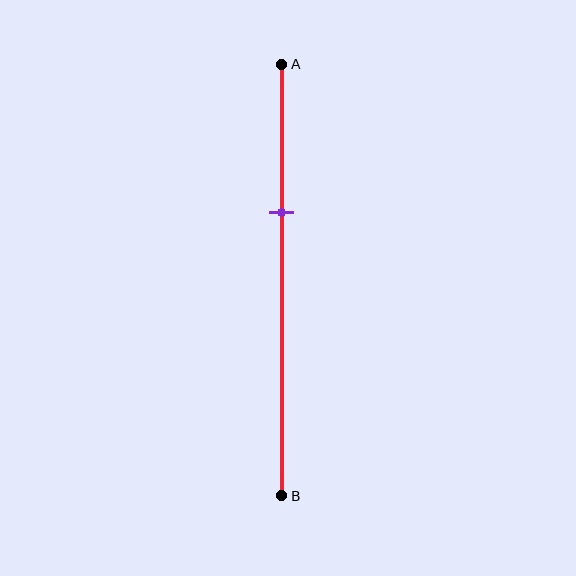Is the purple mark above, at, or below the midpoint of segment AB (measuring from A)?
The purple mark is above the midpoint of segment AB.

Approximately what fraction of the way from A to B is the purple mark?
The purple mark is approximately 35% of the way from A to B.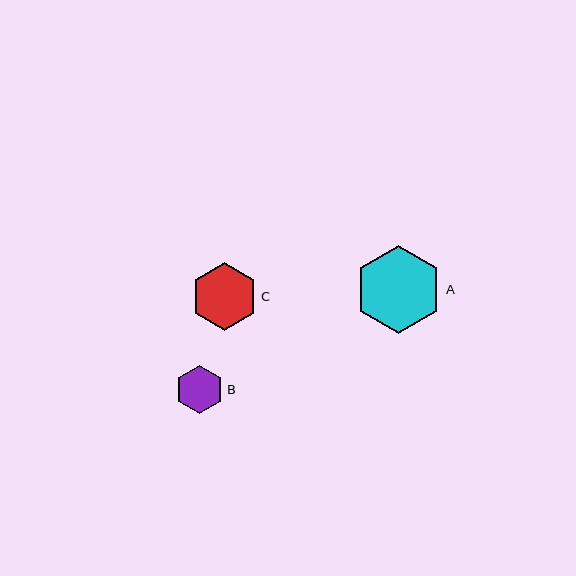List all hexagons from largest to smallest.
From largest to smallest: A, C, B.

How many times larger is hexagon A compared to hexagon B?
Hexagon A is approximately 1.8 times the size of hexagon B.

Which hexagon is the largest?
Hexagon A is the largest with a size of approximately 88 pixels.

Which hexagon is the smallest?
Hexagon B is the smallest with a size of approximately 49 pixels.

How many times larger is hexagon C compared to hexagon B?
Hexagon C is approximately 1.4 times the size of hexagon B.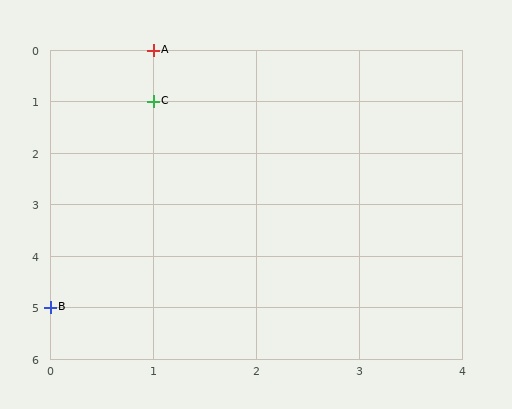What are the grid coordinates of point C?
Point C is at grid coordinates (1, 1).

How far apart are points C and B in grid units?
Points C and B are 1 column and 4 rows apart (about 4.1 grid units diagonally).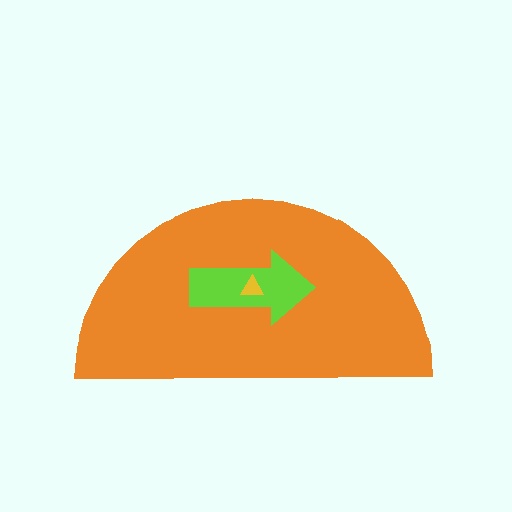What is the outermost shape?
The orange semicircle.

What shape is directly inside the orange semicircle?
The lime arrow.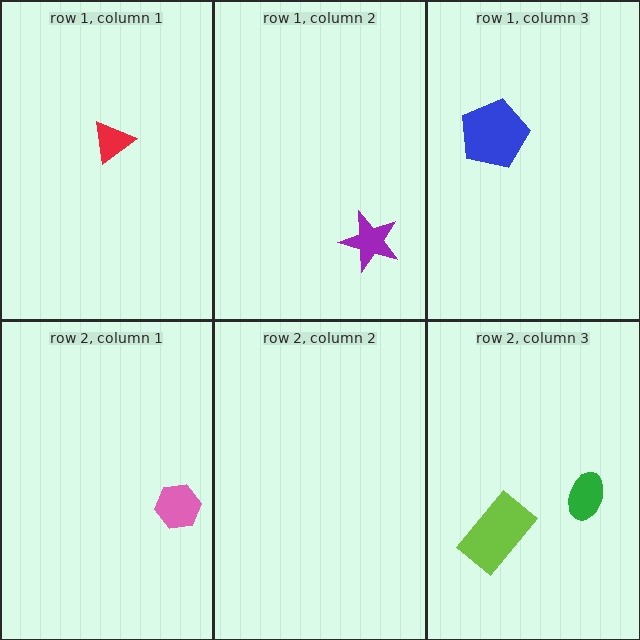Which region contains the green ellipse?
The row 2, column 3 region.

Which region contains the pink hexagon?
The row 2, column 1 region.